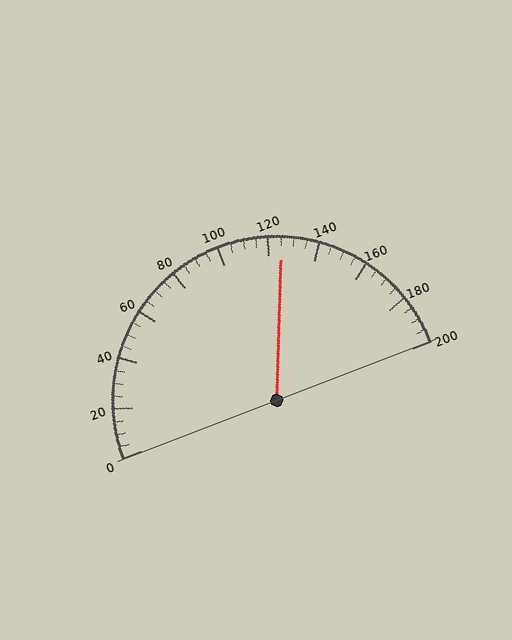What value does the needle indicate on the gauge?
The needle indicates approximately 125.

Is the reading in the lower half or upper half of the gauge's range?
The reading is in the upper half of the range (0 to 200).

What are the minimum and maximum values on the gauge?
The gauge ranges from 0 to 200.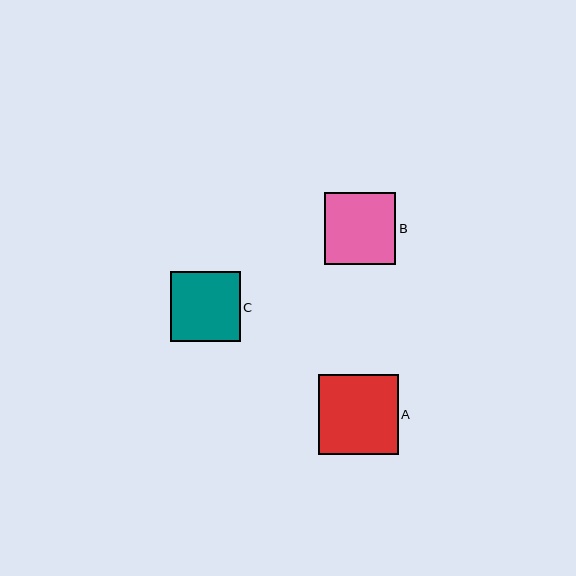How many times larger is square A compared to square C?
Square A is approximately 1.1 times the size of square C.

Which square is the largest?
Square A is the largest with a size of approximately 80 pixels.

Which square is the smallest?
Square C is the smallest with a size of approximately 70 pixels.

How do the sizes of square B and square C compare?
Square B and square C are approximately the same size.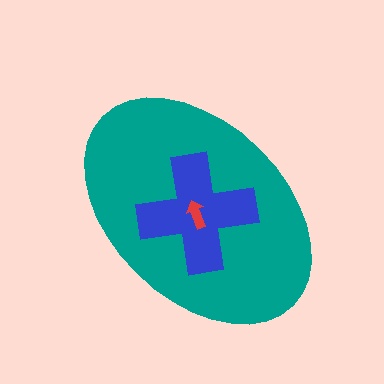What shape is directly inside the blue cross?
The red arrow.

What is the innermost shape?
The red arrow.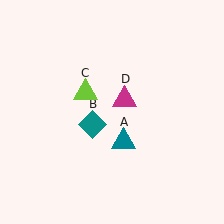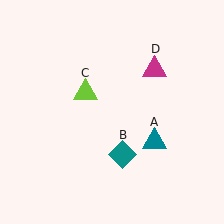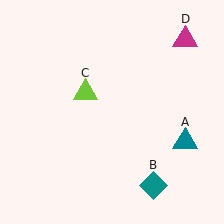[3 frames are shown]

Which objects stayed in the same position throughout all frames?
Lime triangle (object C) remained stationary.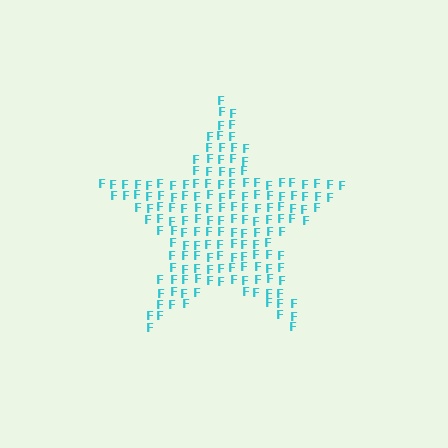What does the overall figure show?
The overall figure shows a star.